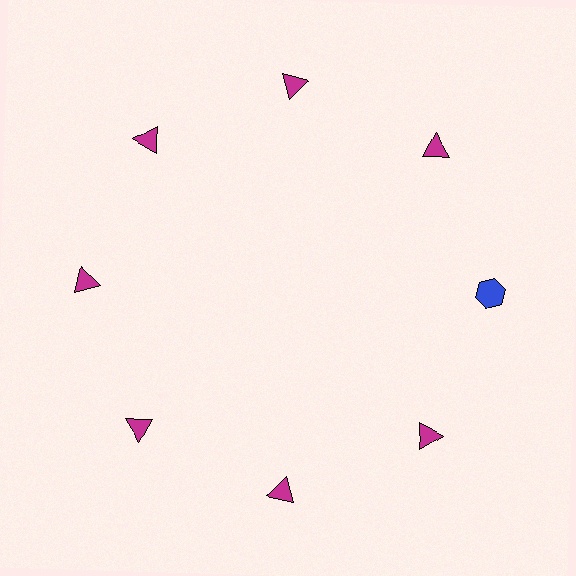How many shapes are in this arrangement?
There are 8 shapes arranged in a ring pattern.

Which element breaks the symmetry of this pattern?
The blue hexagon at roughly the 3 o'clock position breaks the symmetry. All other shapes are magenta triangles.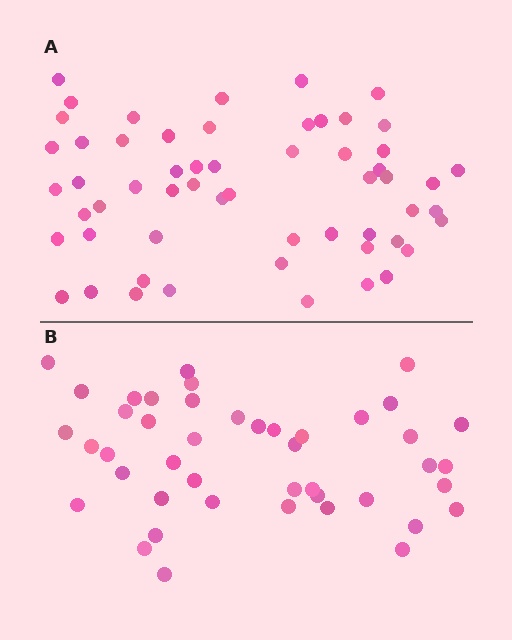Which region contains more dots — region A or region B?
Region A (the top region) has more dots.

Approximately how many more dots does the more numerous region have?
Region A has approximately 15 more dots than region B.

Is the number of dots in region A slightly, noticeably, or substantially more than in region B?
Region A has noticeably more, but not dramatically so. The ratio is roughly 1.3 to 1.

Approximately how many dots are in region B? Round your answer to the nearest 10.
About 40 dots. (The exact count is 44, which rounds to 40.)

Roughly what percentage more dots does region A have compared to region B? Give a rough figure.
About 30% more.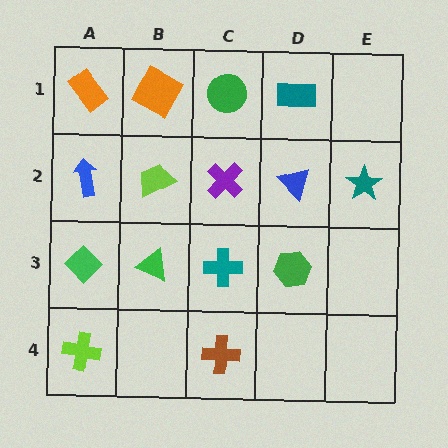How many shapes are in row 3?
4 shapes.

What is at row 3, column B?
A green triangle.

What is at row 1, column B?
An orange square.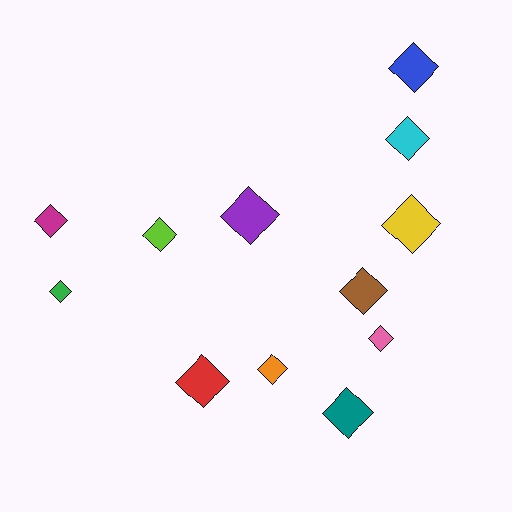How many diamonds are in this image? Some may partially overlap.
There are 12 diamonds.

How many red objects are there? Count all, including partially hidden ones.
There is 1 red object.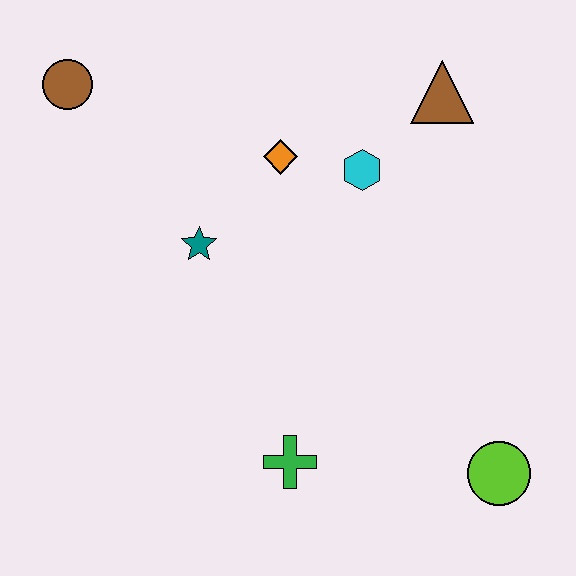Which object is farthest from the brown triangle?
The green cross is farthest from the brown triangle.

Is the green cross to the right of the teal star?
Yes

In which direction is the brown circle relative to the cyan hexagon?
The brown circle is to the left of the cyan hexagon.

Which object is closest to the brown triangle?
The cyan hexagon is closest to the brown triangle.